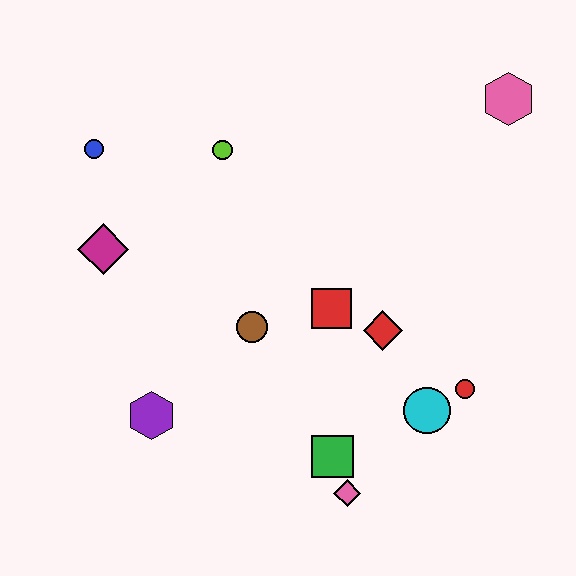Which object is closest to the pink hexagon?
The red diamond is closest to the pink hexagon.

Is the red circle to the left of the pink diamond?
No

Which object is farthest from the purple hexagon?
The pink hexagon is farthest from the purple hexagon.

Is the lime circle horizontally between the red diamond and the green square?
No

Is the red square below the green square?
No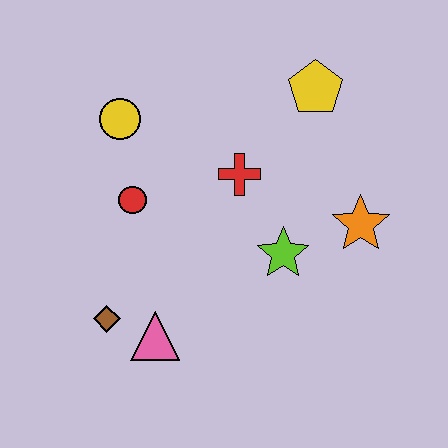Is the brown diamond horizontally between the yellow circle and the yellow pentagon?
No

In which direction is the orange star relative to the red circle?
The orange star is to the right of the red circle.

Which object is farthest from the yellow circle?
The orange star is farthest from the yellow circle.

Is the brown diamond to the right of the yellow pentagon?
No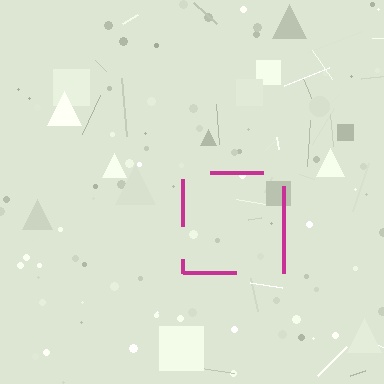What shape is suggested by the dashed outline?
The dashed outline suggests a square.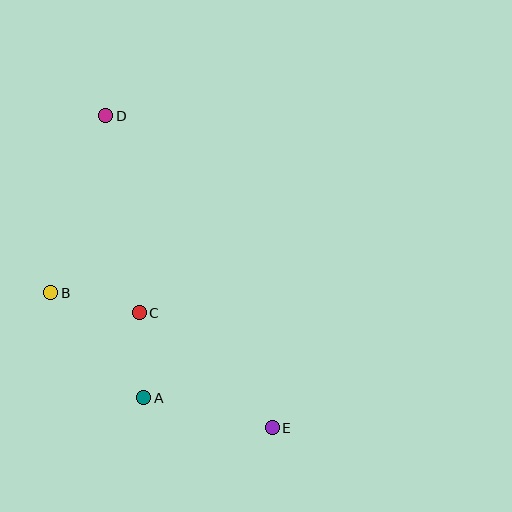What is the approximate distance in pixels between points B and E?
The distance between B and E is approximately 259 pixels.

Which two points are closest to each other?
Points A and C are closest to each other.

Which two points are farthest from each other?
Points D and E are farthest from each other.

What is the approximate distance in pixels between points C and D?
The distance between C and D is approximately 200 pixels.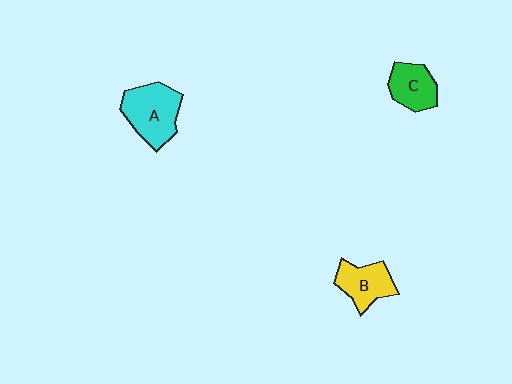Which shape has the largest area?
Shape A (cyan).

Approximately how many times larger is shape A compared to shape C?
Approximately 1.5 times.